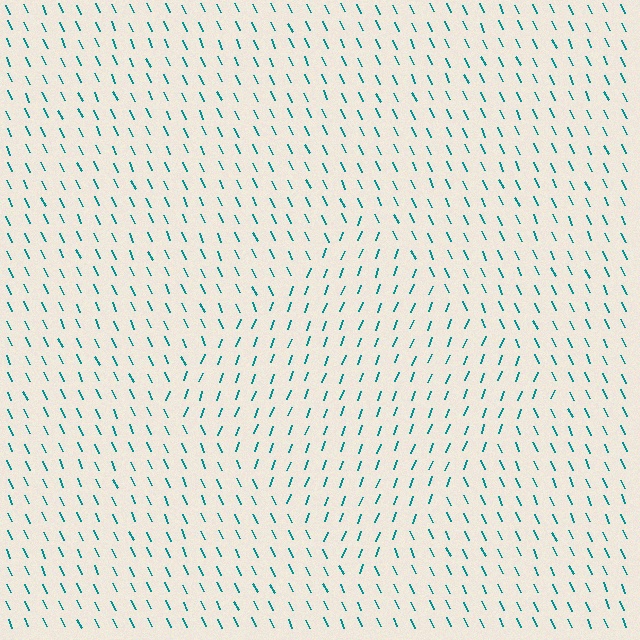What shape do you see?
I see a diamond.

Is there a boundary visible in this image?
Yes, there is a texture boundary formed by a change in line orientation.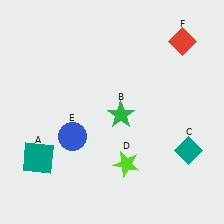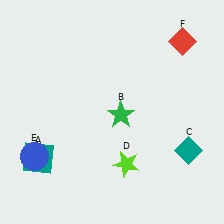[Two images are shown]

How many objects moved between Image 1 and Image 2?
1 object moved between the two images.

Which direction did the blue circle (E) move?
The blue circle (E) moved left.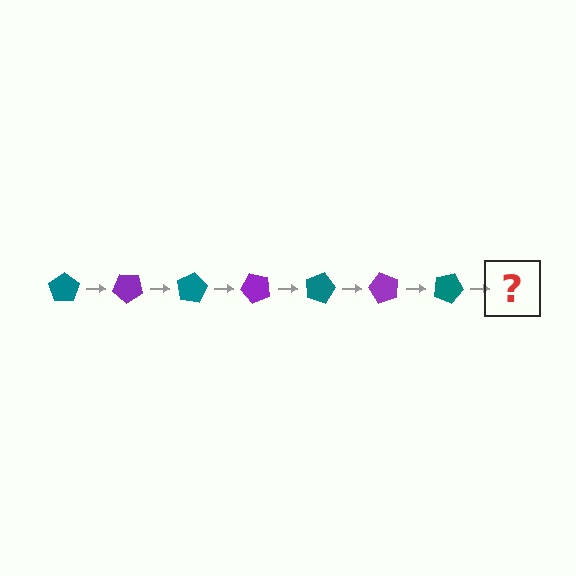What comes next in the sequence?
The next element should be a purple pentagon, rotated 280 degrees from the start.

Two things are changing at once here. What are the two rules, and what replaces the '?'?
The two rules are that it rotates 40 degrees each step and the color cycles through teal and purple. The '?' should be a purple pentagon, rotated 280 degrees from the start.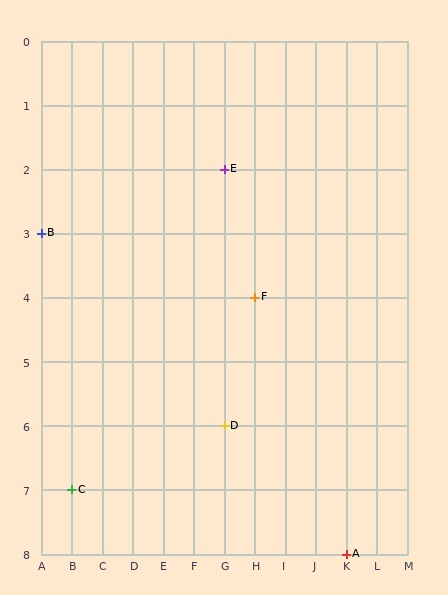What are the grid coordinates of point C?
Point C is at grid coordinates (B, 7).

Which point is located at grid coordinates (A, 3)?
Point B is at (A, 3).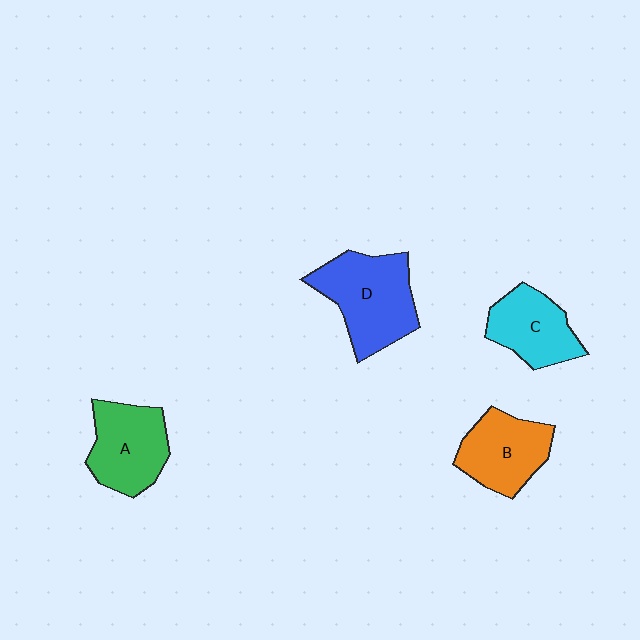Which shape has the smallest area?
Shape C (cyan).